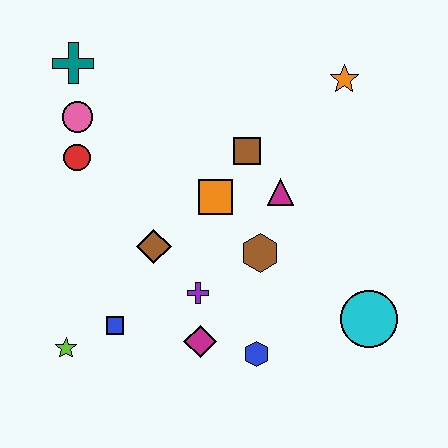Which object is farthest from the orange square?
The lime star is farthest from the orange square.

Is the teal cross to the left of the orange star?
Yes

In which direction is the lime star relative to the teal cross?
The lime star is below the teal cross.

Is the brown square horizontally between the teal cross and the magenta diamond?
No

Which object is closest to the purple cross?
The magenta diamond is closest to the purple cross.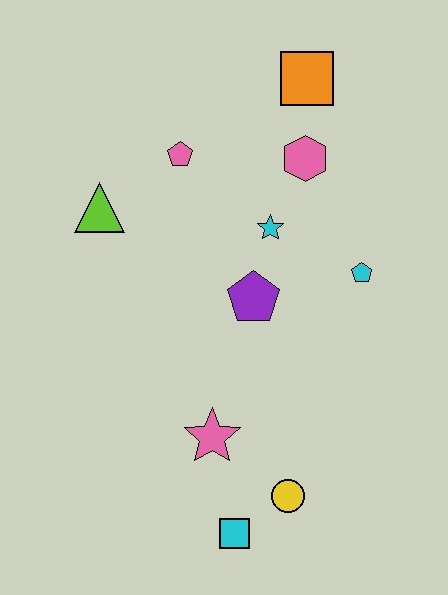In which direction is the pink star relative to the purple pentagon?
The pink star is below the purple pentagon.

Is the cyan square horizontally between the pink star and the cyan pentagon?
Yes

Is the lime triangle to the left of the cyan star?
Yes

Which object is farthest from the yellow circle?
The orange square is farthest from the yellow circle.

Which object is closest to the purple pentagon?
The cyan star is closest to the purple pentagon.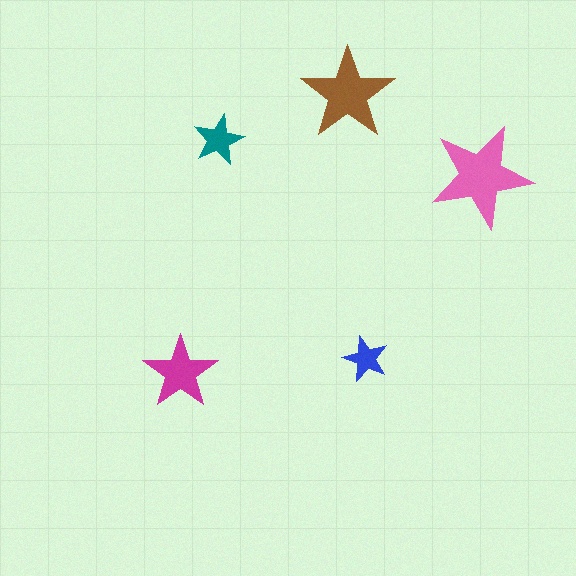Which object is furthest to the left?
The magenta star is leftmost.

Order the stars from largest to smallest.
the pink one, the brown one, the magenta one, the teal one, the blue one.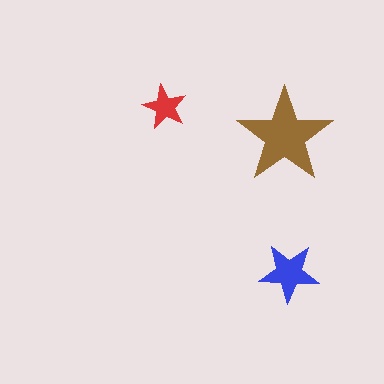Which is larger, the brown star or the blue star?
The brown one.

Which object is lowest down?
The blue star is bottommost.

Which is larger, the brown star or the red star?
The brown one.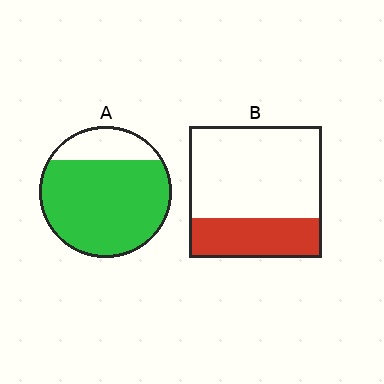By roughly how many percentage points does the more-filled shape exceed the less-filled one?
By roughly 50 percentage points (A over B).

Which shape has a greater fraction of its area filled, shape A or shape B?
Shape A.